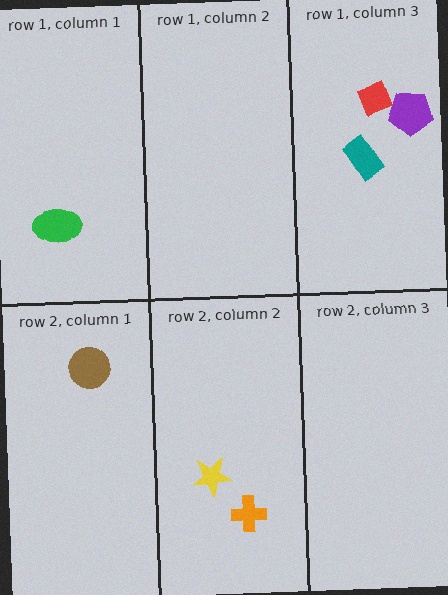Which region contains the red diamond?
The row 1, column 3 region.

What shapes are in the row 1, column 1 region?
The green ellipse.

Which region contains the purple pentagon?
The row 1, column 3 region.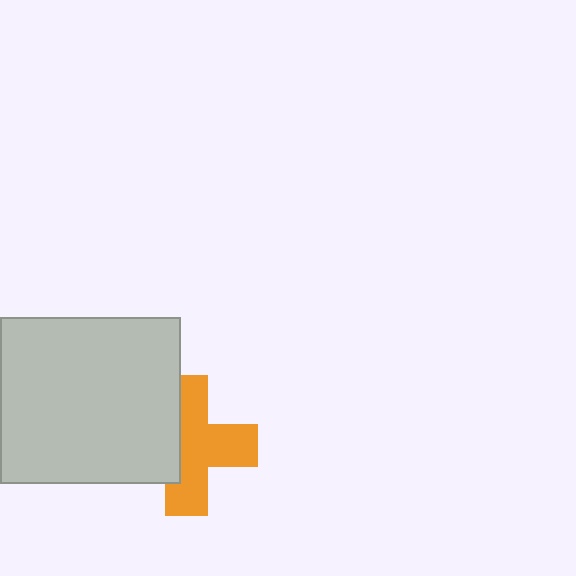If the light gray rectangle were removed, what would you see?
You would see the complete orange cross.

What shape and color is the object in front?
The object in front is a light gray rectangle.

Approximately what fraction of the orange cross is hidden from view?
Roughly 38% of the orange cross is hidden behind the light gray rectangle.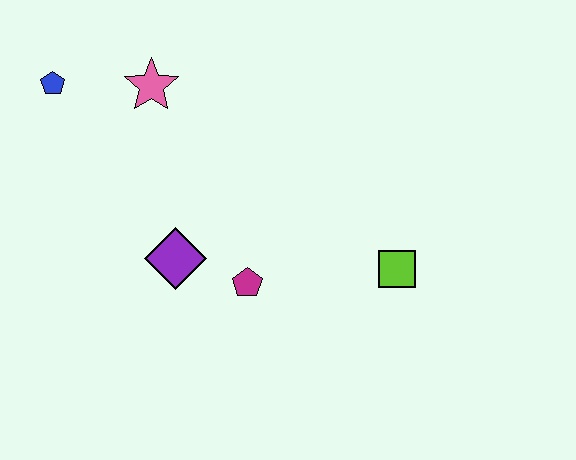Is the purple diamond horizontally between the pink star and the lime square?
Yes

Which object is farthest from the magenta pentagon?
The blue pentagon is farthest from the magenta pentagon.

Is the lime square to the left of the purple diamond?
No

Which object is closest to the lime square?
The magenta pentagon is closest to the lime square.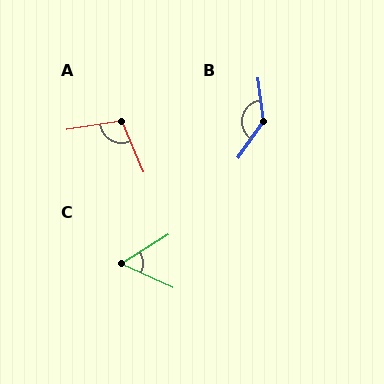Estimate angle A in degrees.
Approximately 104 degrees.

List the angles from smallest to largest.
C (57°), A (104°), B (138°).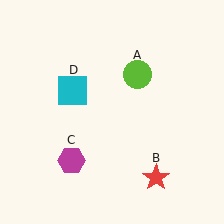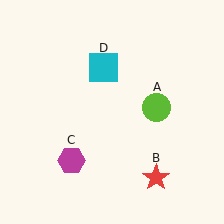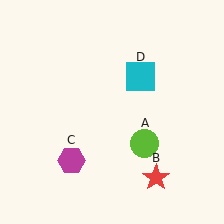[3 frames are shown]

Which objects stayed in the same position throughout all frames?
Red star (object B) and magenta hexagon (object C) remained stationary.